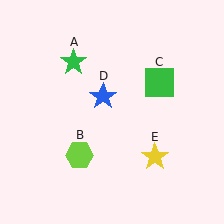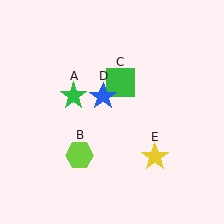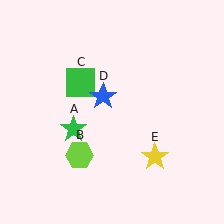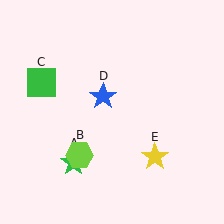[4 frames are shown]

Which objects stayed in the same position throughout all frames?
Lime hexagon (object B) and blue star (object D) and yellow star (object E) remained stationary.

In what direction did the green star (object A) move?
The green star (object A) moved down.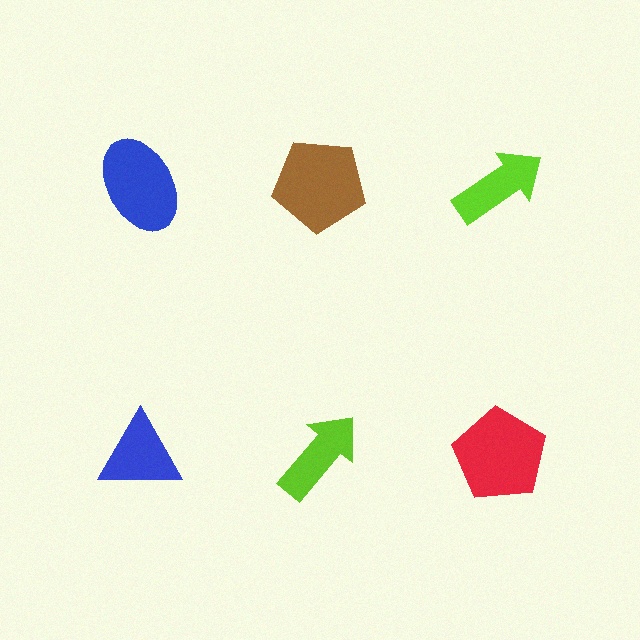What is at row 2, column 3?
A red pentagon.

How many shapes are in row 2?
3 shapes.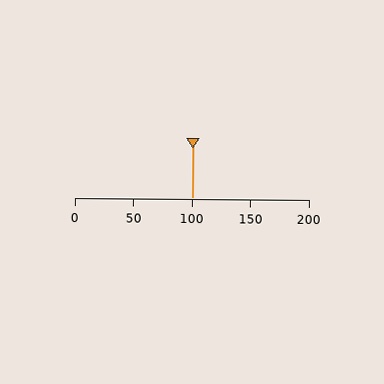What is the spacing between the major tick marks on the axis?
The major ticks are spaced 50 apart.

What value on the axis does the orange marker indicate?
The marker indicates approximately 100.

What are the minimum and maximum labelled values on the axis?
The axis runs from 0 to 200.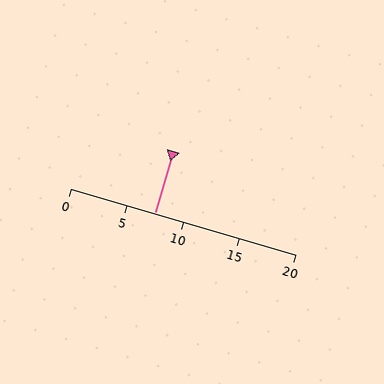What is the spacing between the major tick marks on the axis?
The major ticks are spaced 5 apart.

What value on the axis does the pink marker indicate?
The marker indicates approximately 7.5.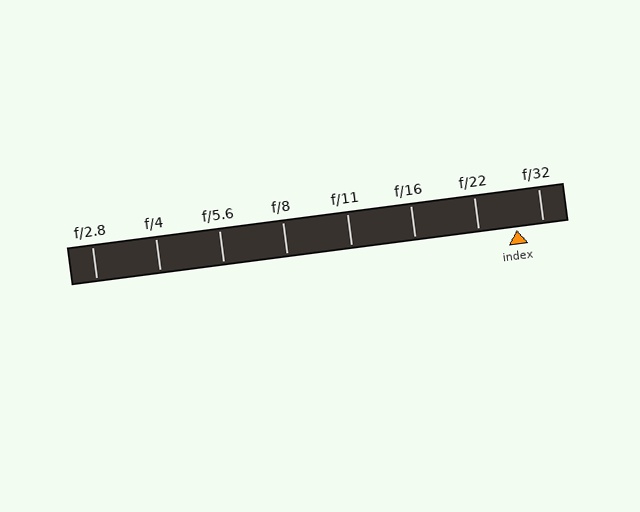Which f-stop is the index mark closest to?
The index mark is closest to f/32.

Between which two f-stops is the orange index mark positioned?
The index mark is between f/22 and f/32.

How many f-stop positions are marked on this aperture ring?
There are 8 f-stop positions marked.